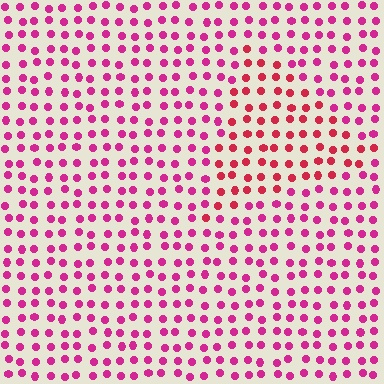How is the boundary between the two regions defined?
The boundary is defined purely by a slight shift in hue (about 27 degrees). Spacing, size, and orientation are identical on both sides.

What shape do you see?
I see a triangle.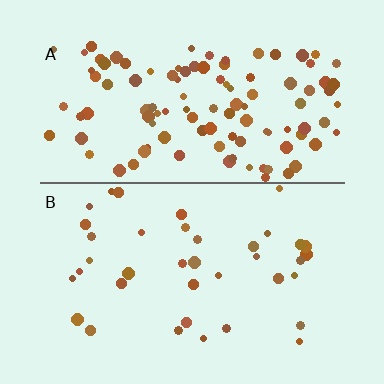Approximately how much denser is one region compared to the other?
Approximately 2.8× — region A over region B.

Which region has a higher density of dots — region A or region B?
A (the top).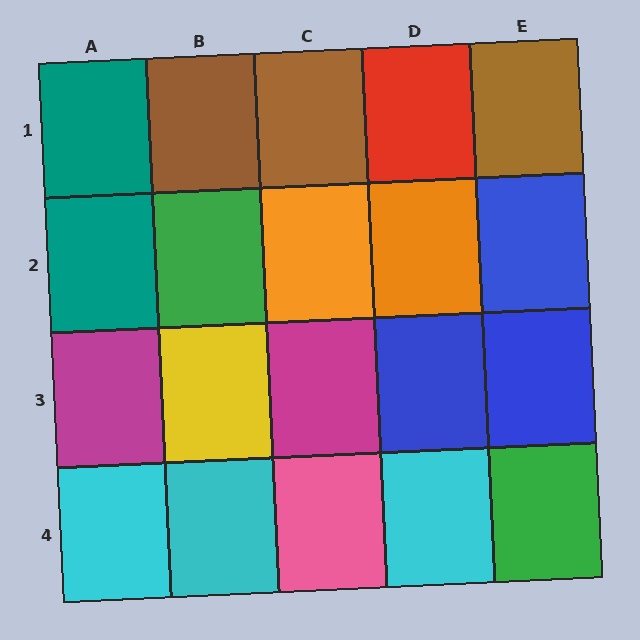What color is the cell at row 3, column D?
Blue.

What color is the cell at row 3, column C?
Magenta.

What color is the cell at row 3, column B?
Yellow.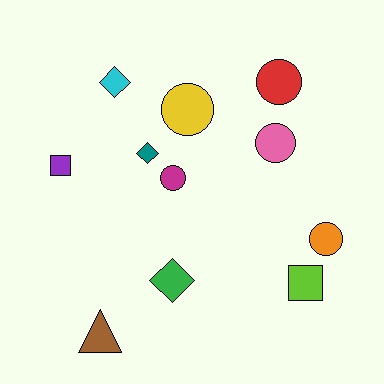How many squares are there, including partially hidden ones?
There are 2 squares.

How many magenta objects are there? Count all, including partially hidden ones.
There is 1 magenta object.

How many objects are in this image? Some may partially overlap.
There are 11 objects.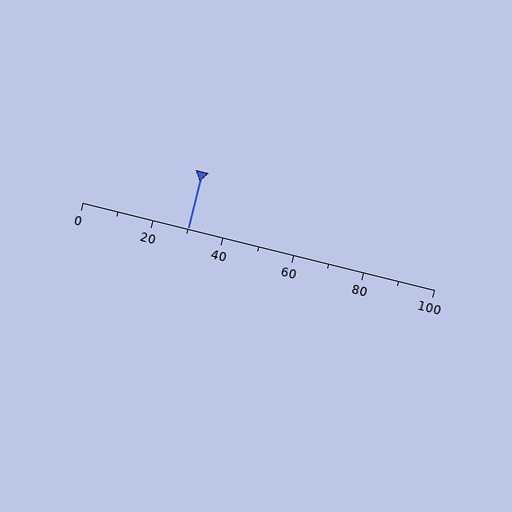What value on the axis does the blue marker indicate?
The marker indicates approximately 30.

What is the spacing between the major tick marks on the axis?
The major ticks are spaced 20 apart.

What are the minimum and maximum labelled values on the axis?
The axis runs from 0 to 100.